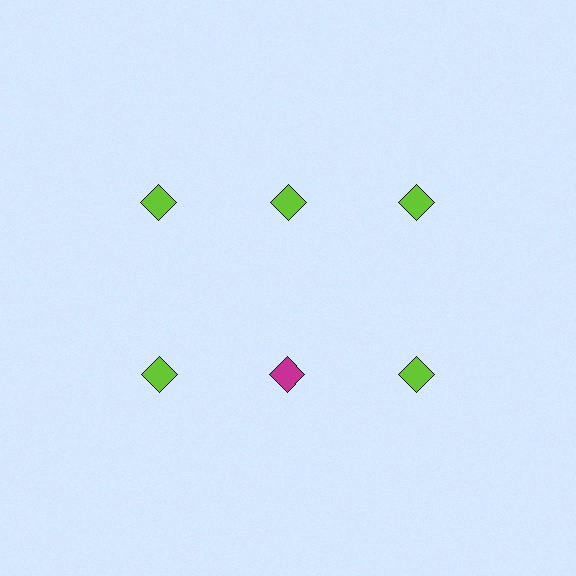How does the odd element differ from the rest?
It has a different color: magenta instead of lime.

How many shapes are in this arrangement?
There are 6 shapes arranged in a grid pattern.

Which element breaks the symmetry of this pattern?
The magenta diamond in the second row, second from left column breaks the symmetry. All other shapes are lime diamonds.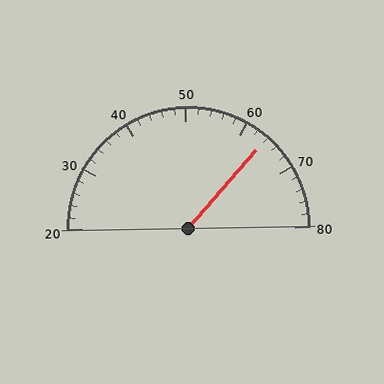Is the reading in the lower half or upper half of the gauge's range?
The reading is in the upper half of the range (20 to 80).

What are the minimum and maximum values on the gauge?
The gauge ranges from 20 to 80.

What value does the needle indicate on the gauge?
The needle indicates approximately 64.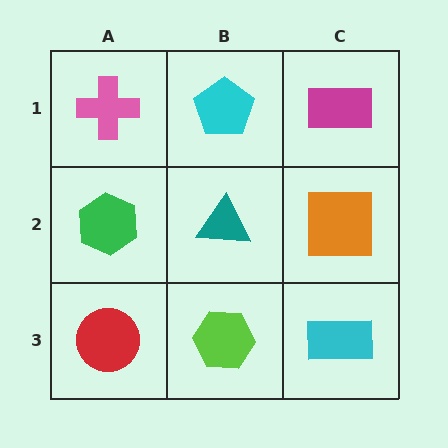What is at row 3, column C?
A cyan rectangle.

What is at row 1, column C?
A magenta rectangle.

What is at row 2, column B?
A teal triangle.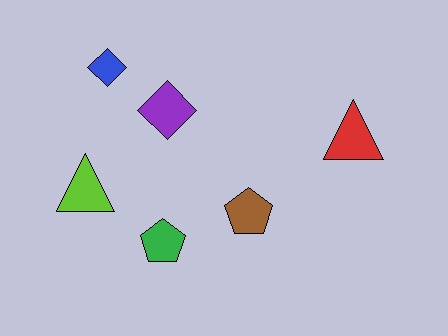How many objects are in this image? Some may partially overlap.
There are 6 objects.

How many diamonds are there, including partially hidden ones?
There are 2 diamonds.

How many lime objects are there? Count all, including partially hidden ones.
There is 1 lime object.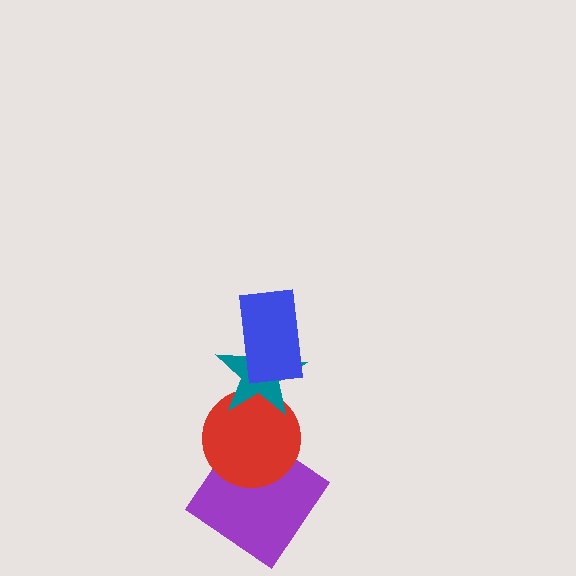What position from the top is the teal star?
The teal star is 2nd from the top.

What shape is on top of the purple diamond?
The red circle is on top of the purple diamond.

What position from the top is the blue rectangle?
The blue rectangle is 1st from the top.